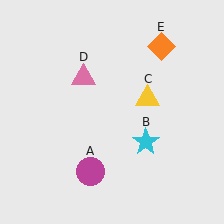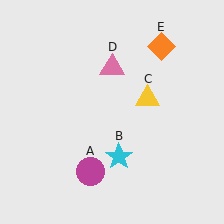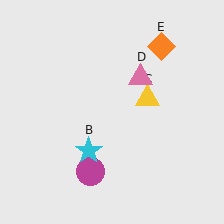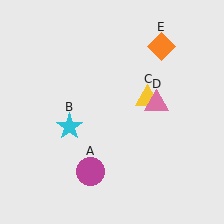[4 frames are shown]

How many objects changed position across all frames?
2 objects changed position: cyan star (object B), pink triangle (object D).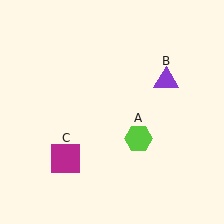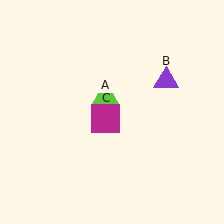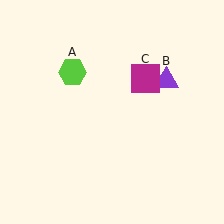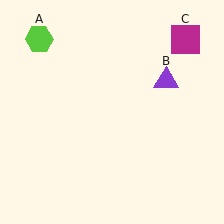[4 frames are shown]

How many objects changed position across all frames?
2 objects changed position: lime hexagon (object A), magenta square (object C).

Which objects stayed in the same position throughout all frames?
Purple triangle (object B) remained stationary.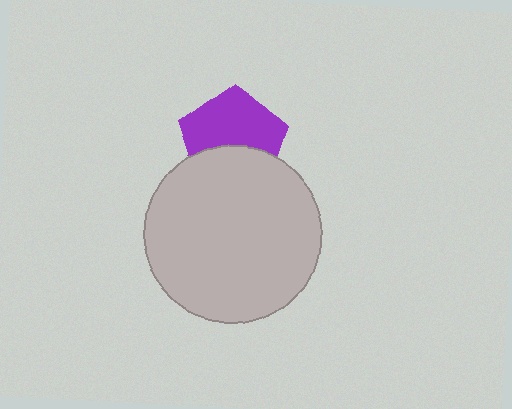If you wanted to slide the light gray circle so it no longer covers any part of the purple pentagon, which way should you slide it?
Slide it down — that is the most direct way to separate the two shapes.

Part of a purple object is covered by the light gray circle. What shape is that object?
It is a pentagon.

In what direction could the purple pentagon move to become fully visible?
The purple pentagon could move up. That would shift it out from behind the light gray circle entirely.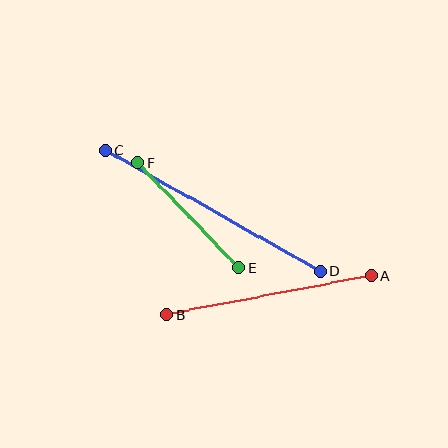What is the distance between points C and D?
The distance is approximately 246 pixels.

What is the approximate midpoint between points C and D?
The midpoint is at approximately (213, 211) pixels.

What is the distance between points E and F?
The distance is approximately 145 pixels.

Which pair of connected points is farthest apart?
Points C and D are farthest apart.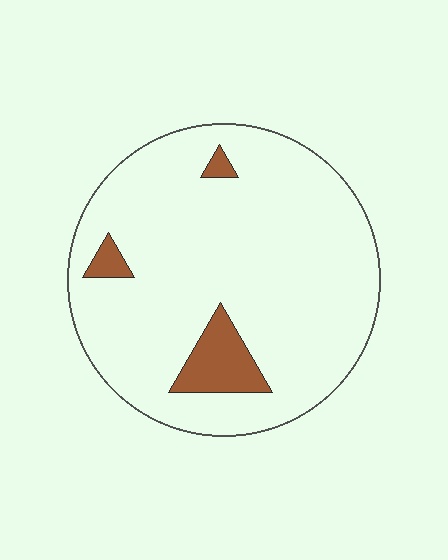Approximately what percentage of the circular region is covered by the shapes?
Approximately 10%.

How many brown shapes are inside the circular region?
3.